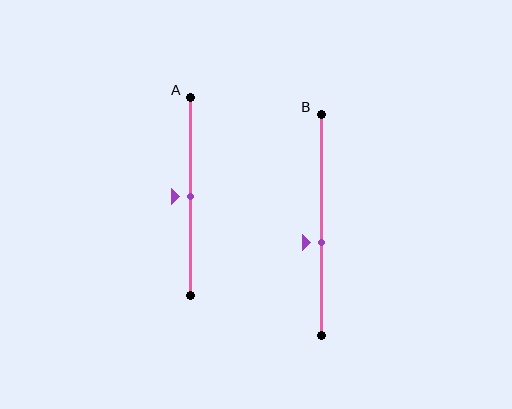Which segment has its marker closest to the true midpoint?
Segment A has its marker closest to the true midpoint.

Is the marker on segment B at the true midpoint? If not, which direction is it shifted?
No, the marker on segment B is shifted downward by about 8% of the segment length.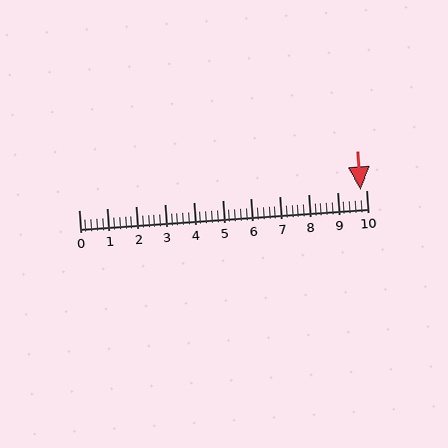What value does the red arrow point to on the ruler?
The red arrow points to approximately 9.8.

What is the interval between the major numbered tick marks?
The major tick marks are spaced 1 units apart.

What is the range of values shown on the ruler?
The ruler shows values from 0 to 10.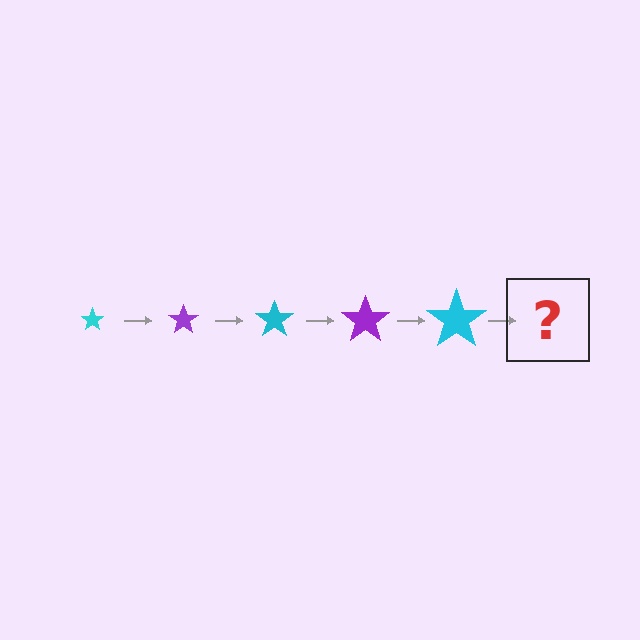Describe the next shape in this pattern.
It should be a purple star, larger than the previous one.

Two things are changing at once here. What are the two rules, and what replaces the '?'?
The two rules are that the star grows larger each step and the color cycles through cyan and purple. The '?' should be a purple star, larger than the previous one.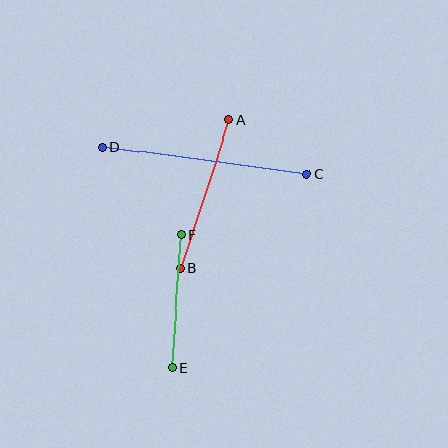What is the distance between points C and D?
The distance is approximately 206 pixels.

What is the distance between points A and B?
The distance is approximately 157 pixels.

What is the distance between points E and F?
The distance is approximately 133 pixels.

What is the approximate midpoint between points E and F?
The midpoint is at approximately (177, 302) pixels.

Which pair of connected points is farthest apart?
Points C and D are farthest apart.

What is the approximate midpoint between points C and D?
The midpoint is at approximately (204, 161) pixels.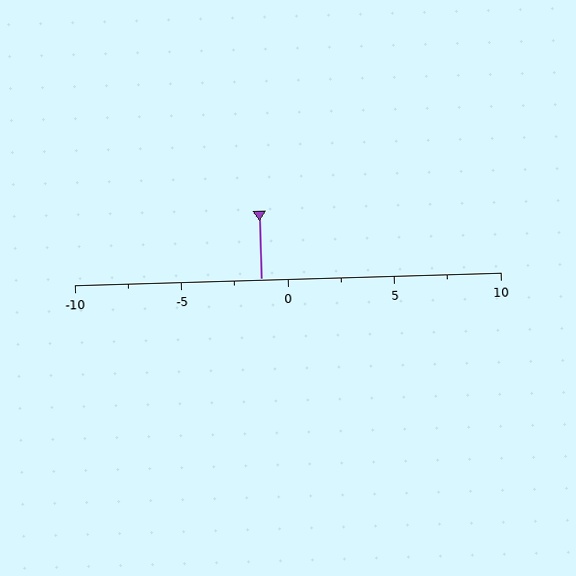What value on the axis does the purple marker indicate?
The marker indicates approximately -1.2.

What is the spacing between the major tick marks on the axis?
The major ticks are spaced 5 apart.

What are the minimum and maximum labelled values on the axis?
The axis runs from -10 to 10.